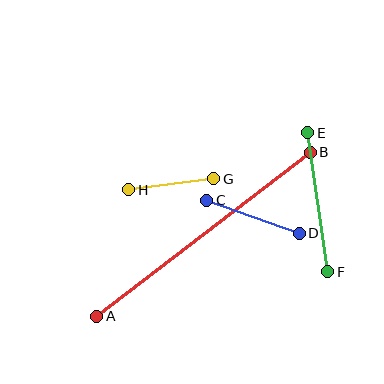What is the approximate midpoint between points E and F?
The midpoint is at approximately (318, 202) pixels.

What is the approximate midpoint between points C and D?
The midpoint is at approximately (253, 217) pixels.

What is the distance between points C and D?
The distance is approximately 98 pixels.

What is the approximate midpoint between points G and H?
The midpoint is at approximately (171, 184) pixels.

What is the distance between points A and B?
The distance is approximately 269 pixels.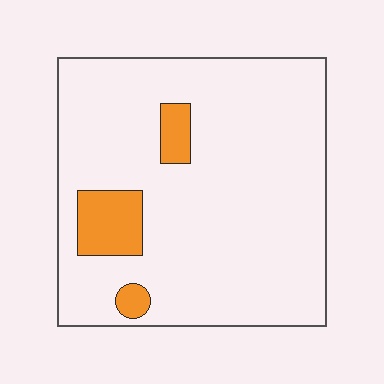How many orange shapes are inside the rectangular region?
3.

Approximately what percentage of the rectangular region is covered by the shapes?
Approximately 10%.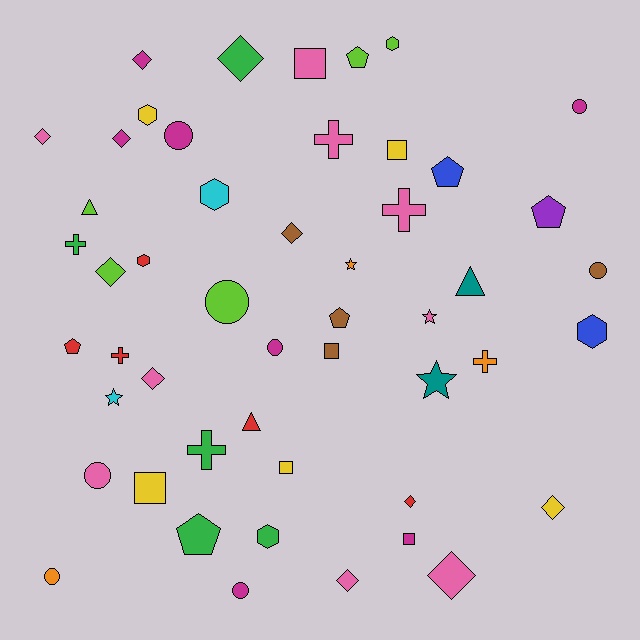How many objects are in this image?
There are 50 objects.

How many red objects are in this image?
There are 5 red objects.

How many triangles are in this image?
There are 3 triangles.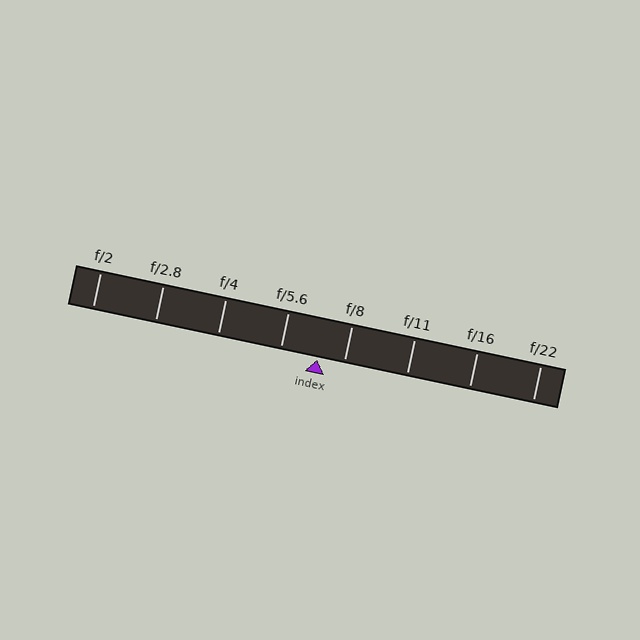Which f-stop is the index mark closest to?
The index mark is closest to f/8.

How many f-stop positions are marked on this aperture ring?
There are 8 f-stop positions marked.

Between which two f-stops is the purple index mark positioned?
The index mark is between f/5.6 and f/8.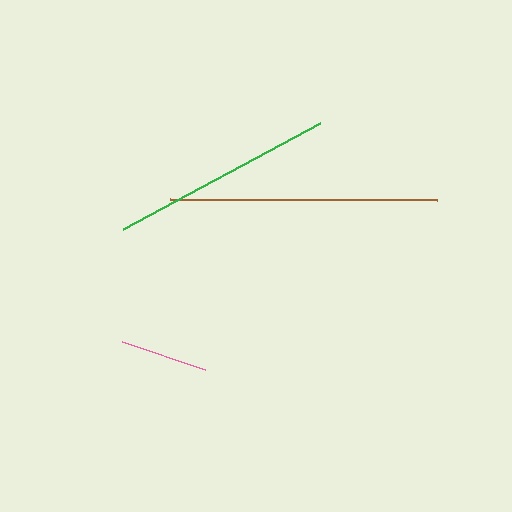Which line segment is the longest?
The brown line is the longest at approximately 268 pixels.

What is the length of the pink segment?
The pink segment is approximately 87 pixels long.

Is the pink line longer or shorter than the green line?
The green line is longer than the pink line.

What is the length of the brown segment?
The brown segment is approximately 268 pixels long.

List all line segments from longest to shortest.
From longest to shortest: brown, green, pink.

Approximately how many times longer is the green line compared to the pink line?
The green line is approximately 2.6 times the length of the pink line.